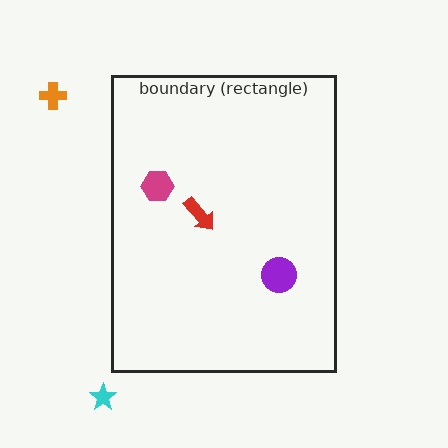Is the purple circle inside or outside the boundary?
Inside.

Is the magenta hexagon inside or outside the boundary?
Inside.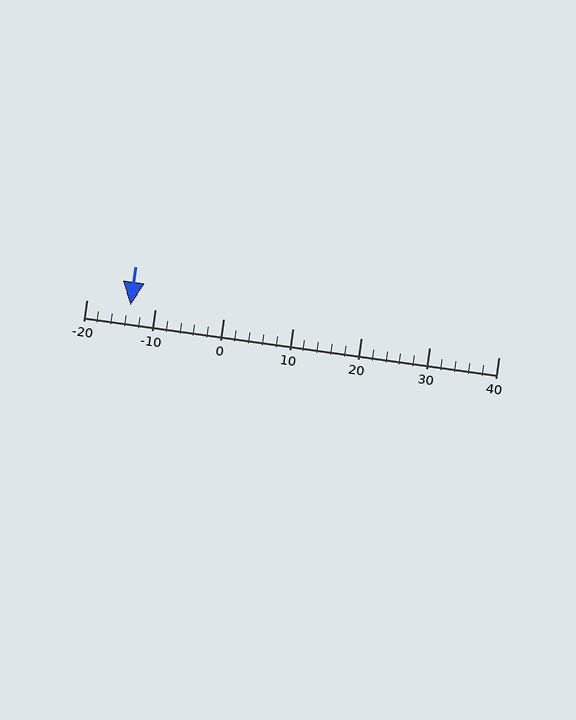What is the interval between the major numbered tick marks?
The major tick marks are spaced 10 units apart.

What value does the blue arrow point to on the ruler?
The blue arrow points to approximately -14.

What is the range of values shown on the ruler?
The ruler shows values from -20 to 40.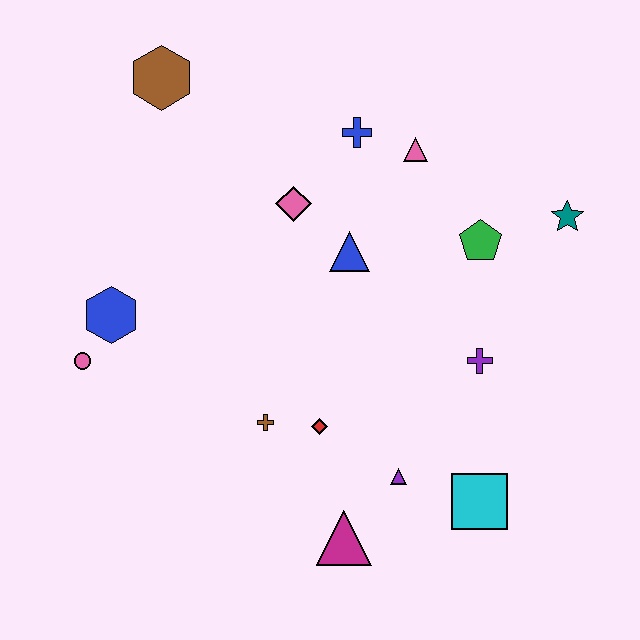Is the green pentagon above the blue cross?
No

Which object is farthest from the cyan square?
The brown hexagon is farthest from the cyan square.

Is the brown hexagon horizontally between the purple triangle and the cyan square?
No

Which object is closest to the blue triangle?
The pink diamond is closest to the blue triangle.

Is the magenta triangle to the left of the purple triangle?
Yes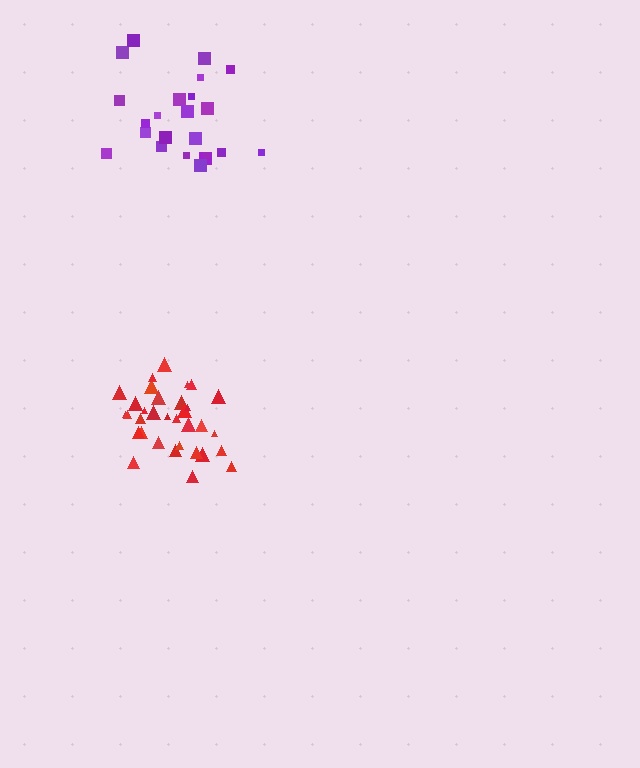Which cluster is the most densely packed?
Red.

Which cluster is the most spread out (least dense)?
Purple.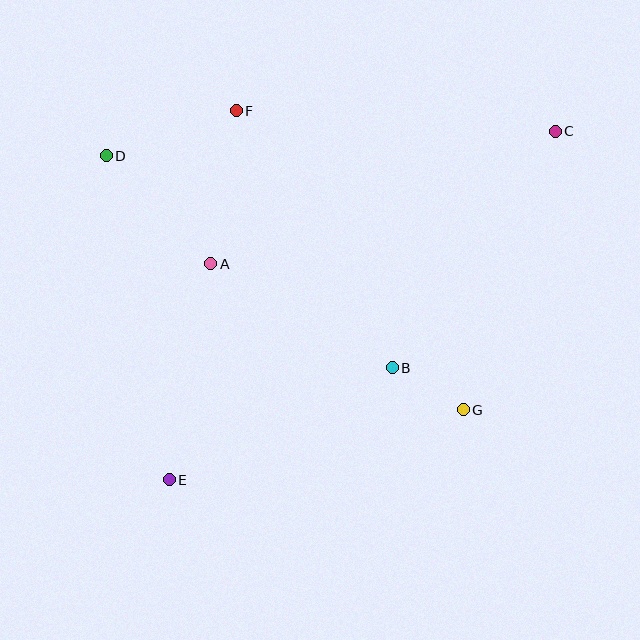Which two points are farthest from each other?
Points C and E are farthest from each other.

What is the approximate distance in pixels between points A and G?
The distance between A and G is approximately 292 pixels.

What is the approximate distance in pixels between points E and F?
The distance between E and F is approximately 375 pixels.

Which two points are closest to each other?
Points B and G are closest to each other.